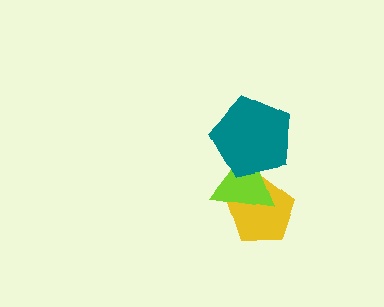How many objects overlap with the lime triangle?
2 objects overlap with the lime triangle.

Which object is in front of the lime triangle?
The teal pentagon is in front of the lime triangle.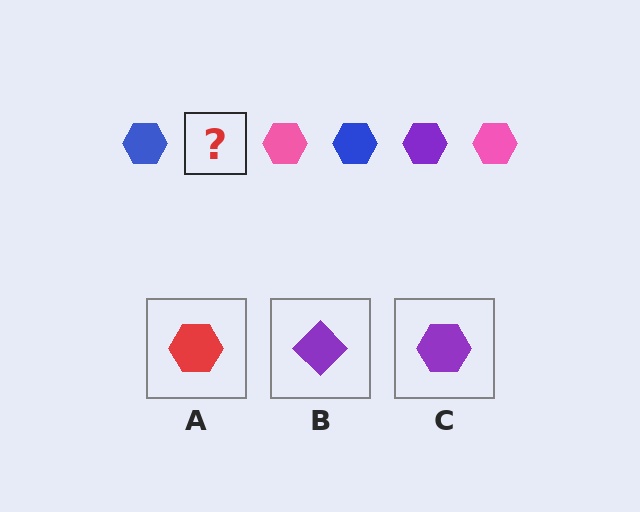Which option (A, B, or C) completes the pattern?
C.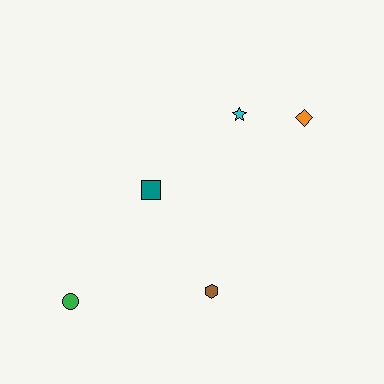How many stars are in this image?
There is 1 star.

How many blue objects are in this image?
There are no blue objects.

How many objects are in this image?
There are 5 objects.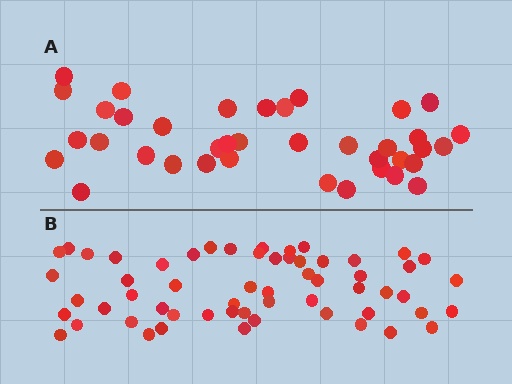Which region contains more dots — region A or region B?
Region B (the bottom region) has more dots.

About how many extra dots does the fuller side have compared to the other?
Region B has approximately 20 more dots than region A.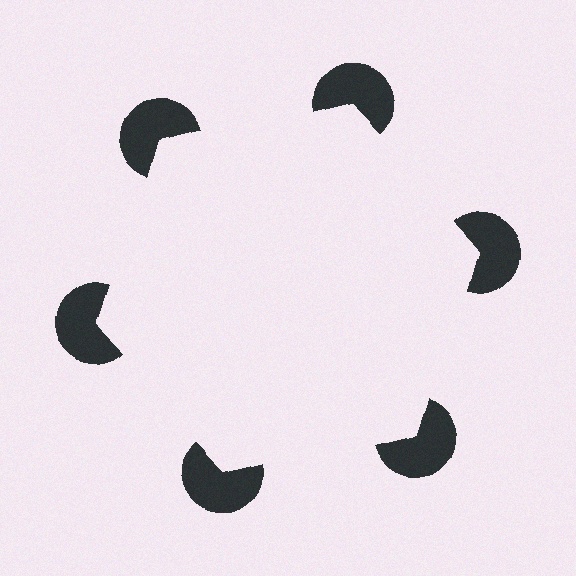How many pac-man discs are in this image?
There are 6 — one at each vertex of the illusory hexagon.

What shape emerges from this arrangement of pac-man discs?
An illusory hexagon — its edges are inferred from the aligned wedge cuts in the pac-man discs, not physically drawn.